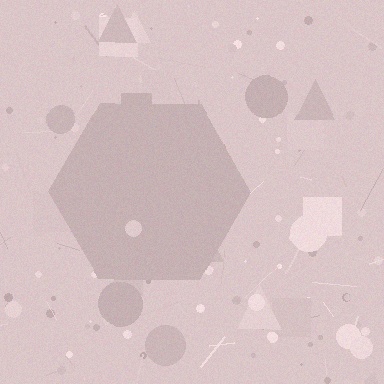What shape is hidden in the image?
A hexagon is hidden in the image.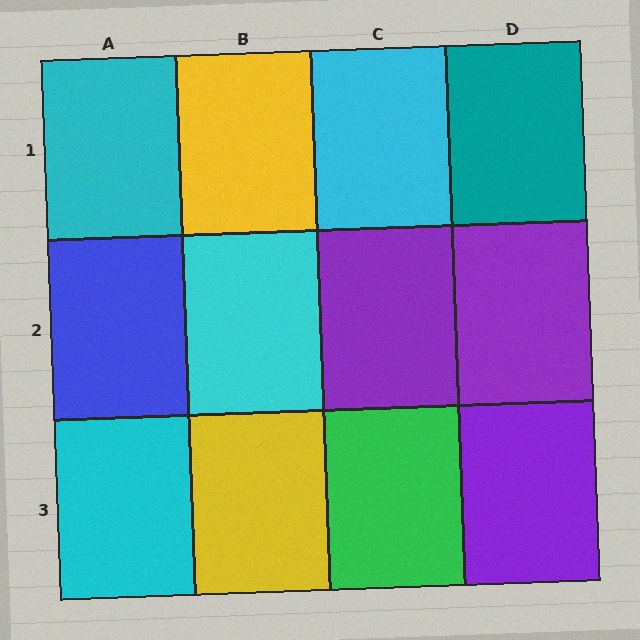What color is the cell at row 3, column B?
Yellow.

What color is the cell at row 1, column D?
Teal.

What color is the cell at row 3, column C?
Green.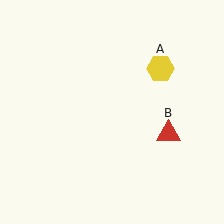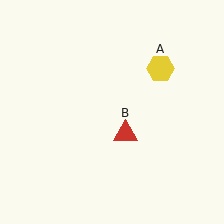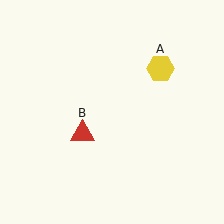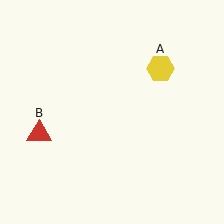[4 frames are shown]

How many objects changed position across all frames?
1 object changed position: red triangle (object B).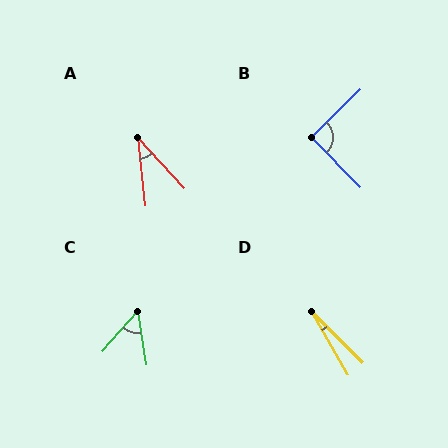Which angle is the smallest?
D, at approximately 15 degrees.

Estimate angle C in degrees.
Approximately 50 degrees.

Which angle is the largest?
B, at approximately 90 degrees.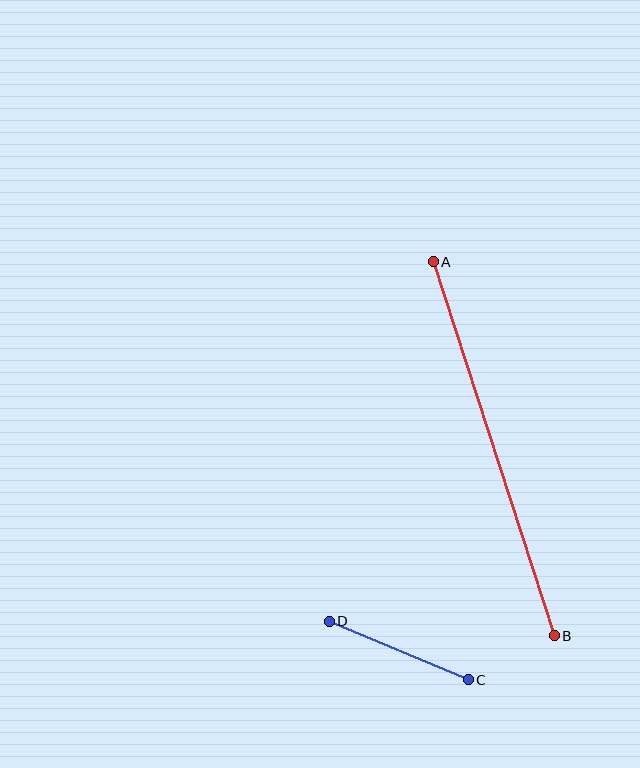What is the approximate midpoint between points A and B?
The midpoint is at approximately (494, 449) pixels.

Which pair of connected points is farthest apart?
Points A and B are farthest apart.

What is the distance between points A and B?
The distance is approximately 393 pixels.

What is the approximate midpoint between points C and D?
The midpoint is at approximately (399, 651) pixels.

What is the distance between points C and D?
The distance is approximately 151 pixels.